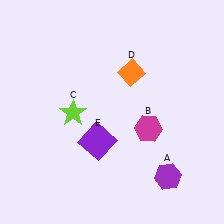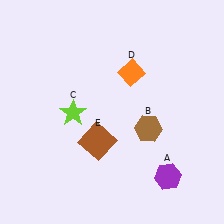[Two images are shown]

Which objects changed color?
B changed from magenta to brown. E changed from purple to brown.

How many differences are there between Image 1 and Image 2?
There are 2 differences between the two images.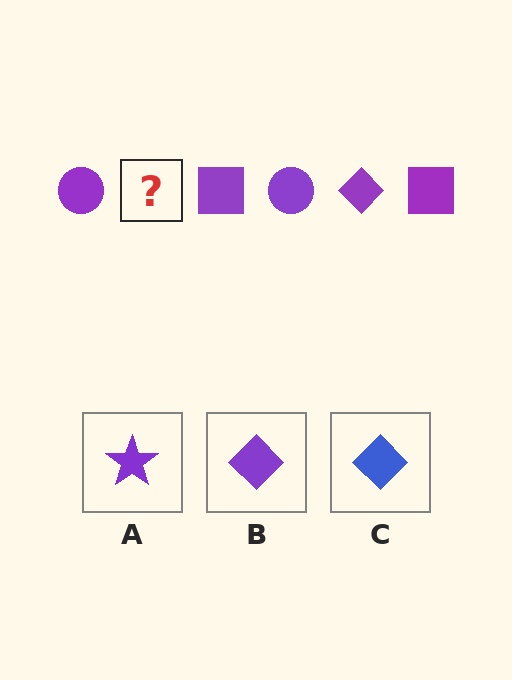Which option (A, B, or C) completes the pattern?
B.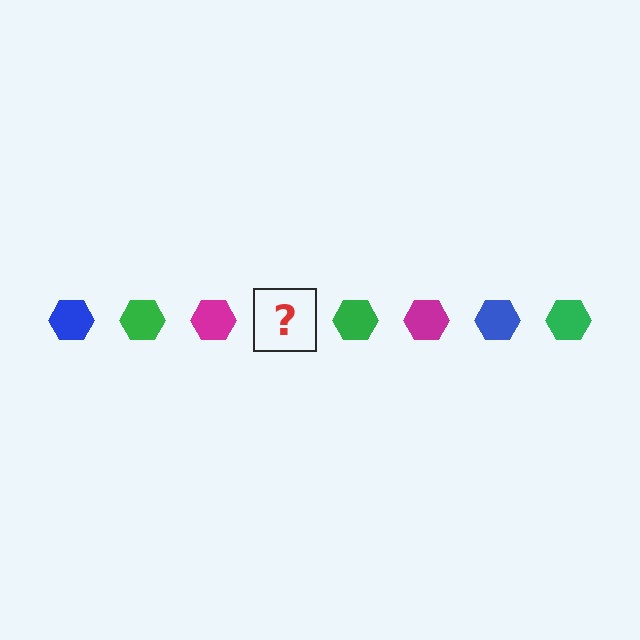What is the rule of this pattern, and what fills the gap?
The rule is that the pattern cycles through blue, green, magenta hexagons. The gap should be filled with a blue hexagon.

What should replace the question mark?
The question mark should be replaced with a blue hexagon.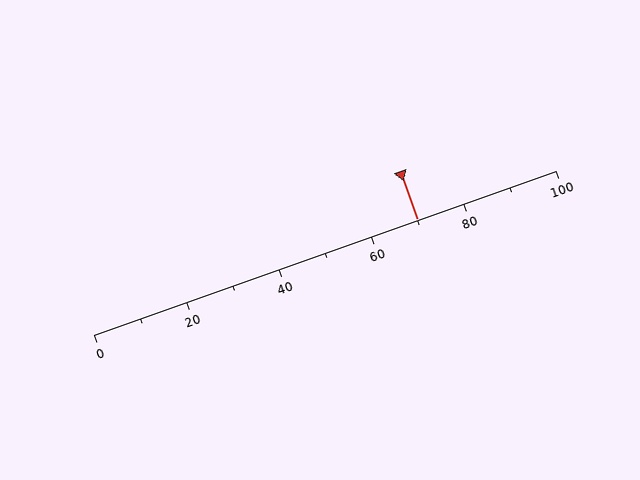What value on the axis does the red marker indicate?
The marker indicates approximately 70.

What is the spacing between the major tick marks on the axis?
The major ticks are spaced 20 apart.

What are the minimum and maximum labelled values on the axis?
The axis runs from 0 to 100.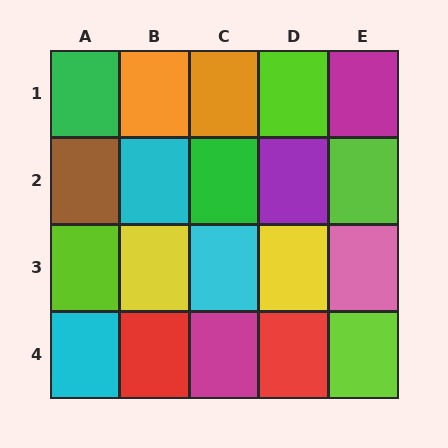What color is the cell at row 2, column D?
Purple.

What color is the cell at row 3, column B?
Yellow.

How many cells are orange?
2 cells are orange.